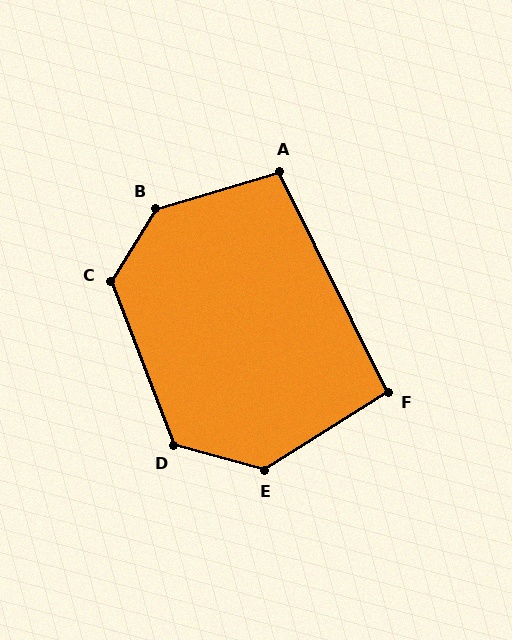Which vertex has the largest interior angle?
B, at approximately 138 degrees.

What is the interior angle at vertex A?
Approximately 100 degrees (obtuse).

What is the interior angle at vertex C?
Approximately 128 degrees (obtuse).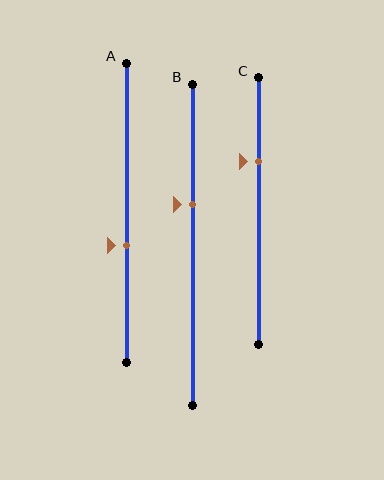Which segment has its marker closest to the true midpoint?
Segment A has its marker closest to the true midpoint.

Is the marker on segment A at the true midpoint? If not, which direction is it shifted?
No, the marker on segment A is shifted downward by about 11% of the segment length.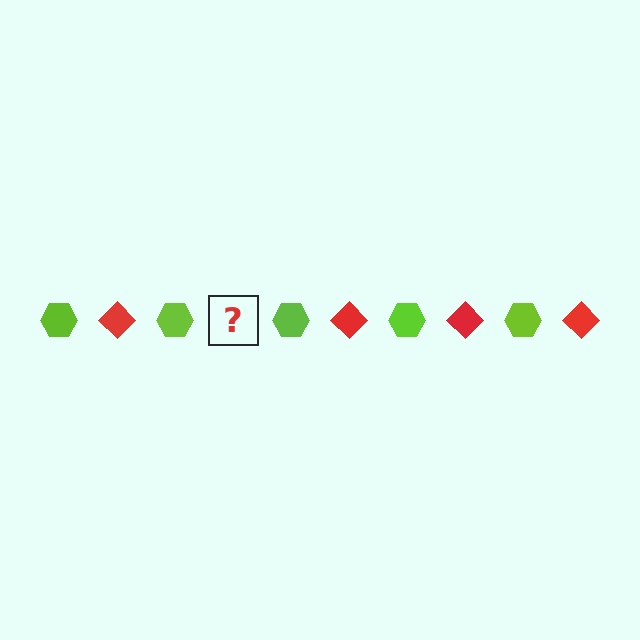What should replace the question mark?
The question mark should be replaced with a red diamond.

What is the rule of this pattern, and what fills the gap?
The rule is that the pattern alternates between lime hexagon and red diamond. The gap should be filled with a red diamond.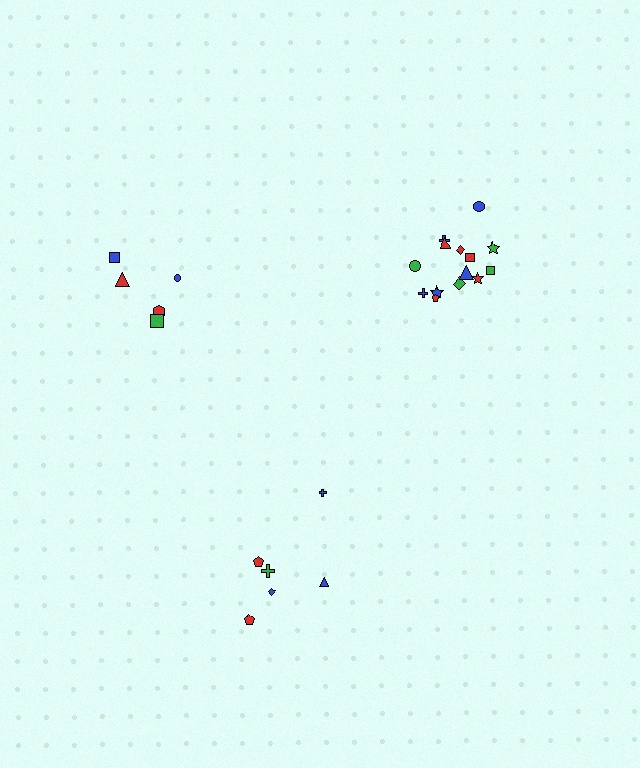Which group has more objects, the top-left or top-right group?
The top-right group.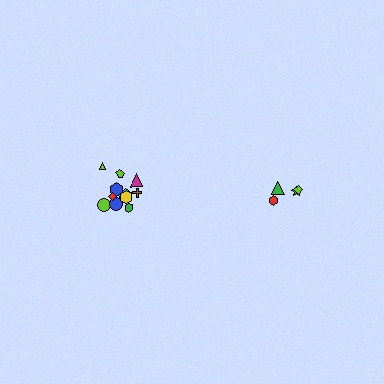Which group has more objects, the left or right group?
The left group.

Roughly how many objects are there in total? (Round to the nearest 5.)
Roughly 15 objects in total.